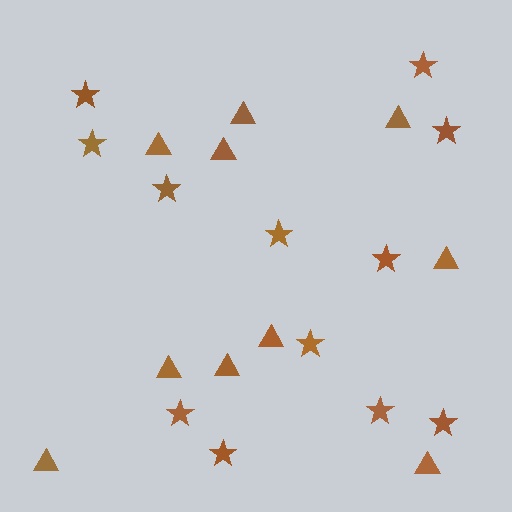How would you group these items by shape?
There are 2 groups: one group of triangles (10) and one group of stars (12).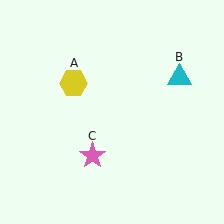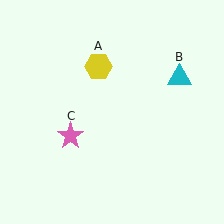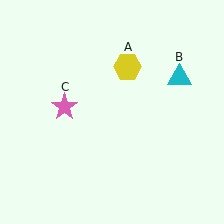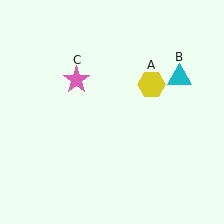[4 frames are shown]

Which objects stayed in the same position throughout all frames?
Cyan triangle (object B) remained stationary.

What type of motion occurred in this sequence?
The yellow hexagon (object A), pink star (object C) rotated clockwise around the center of the scene.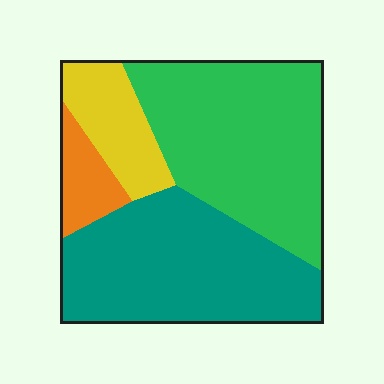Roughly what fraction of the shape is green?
Green covers about 40% of the shape.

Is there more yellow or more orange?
Yellow.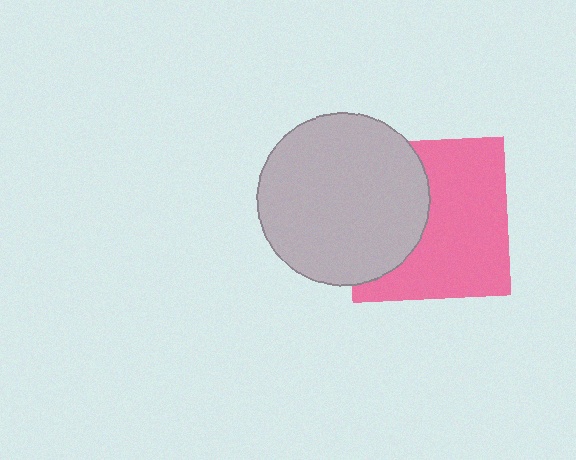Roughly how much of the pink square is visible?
About half of it is visible (roughly 61%).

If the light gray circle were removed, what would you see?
You would see the complete pink square.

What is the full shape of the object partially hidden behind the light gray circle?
The partially hidden object is a pink square.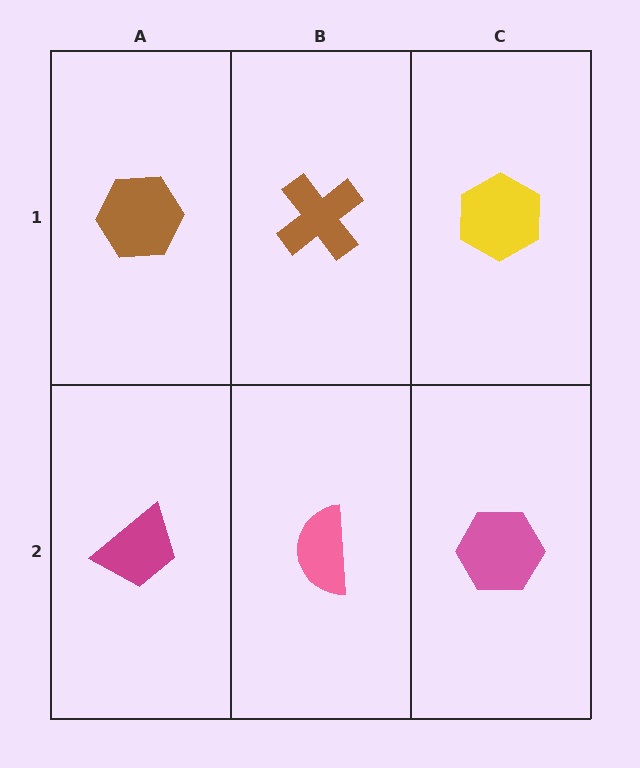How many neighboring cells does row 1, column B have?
3.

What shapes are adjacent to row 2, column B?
A brown cross (row 1, column B), a magenta trapezoid (row 2, column A), a pink hexagon (row 2, column C).